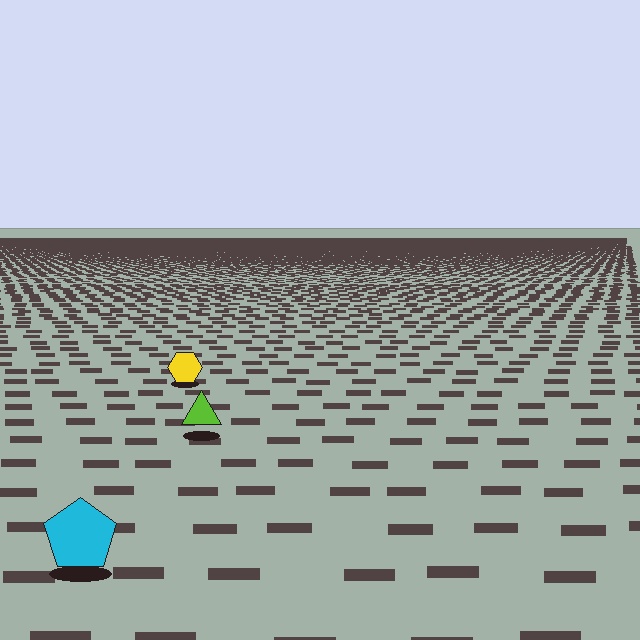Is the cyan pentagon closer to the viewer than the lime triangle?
Yes. The cyan pentagon is closer — you can tell from the texture gradient: the ground texture is coarser near it.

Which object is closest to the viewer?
The cyan pentagon is closest. The texture marks near it are larger and more spread out.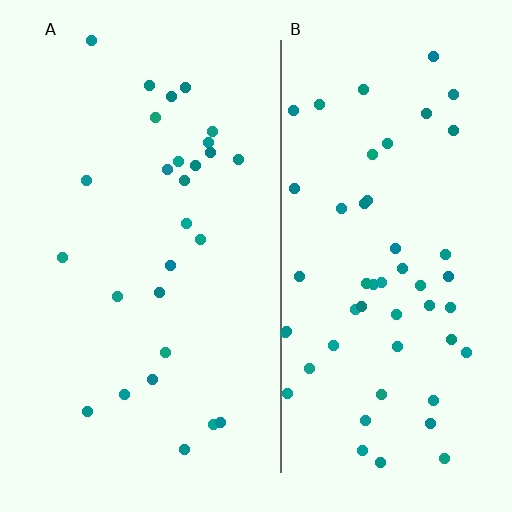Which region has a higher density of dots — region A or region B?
B (the right).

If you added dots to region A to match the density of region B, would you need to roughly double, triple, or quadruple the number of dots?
Approximately double.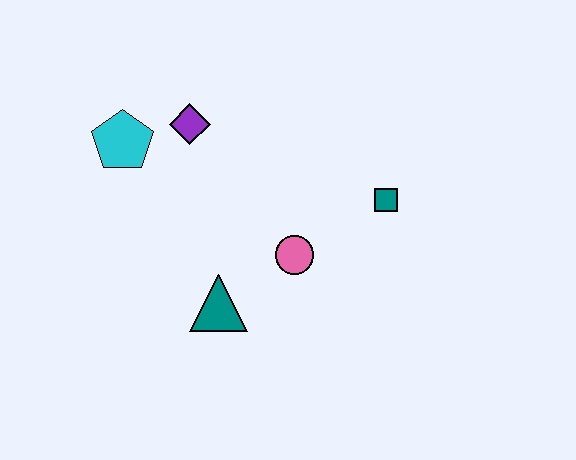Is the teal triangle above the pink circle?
No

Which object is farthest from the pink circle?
The cyan pentagon is farthest from the pink circle.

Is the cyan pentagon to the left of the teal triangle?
Yes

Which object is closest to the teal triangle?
The pink circle is closest to the teal triangle.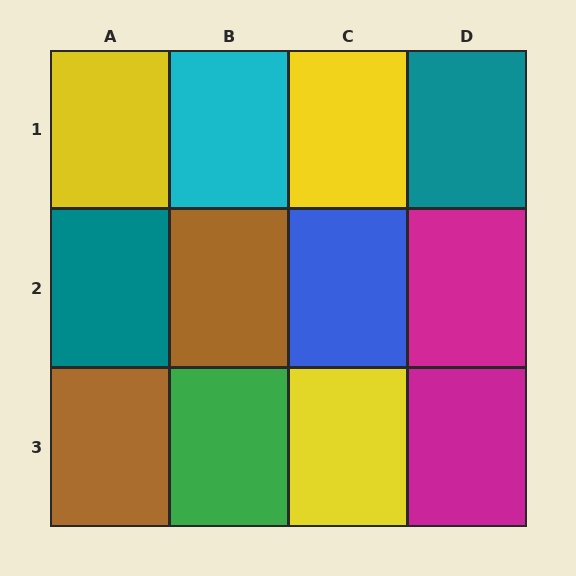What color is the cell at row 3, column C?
Yellow.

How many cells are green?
1 cell is green.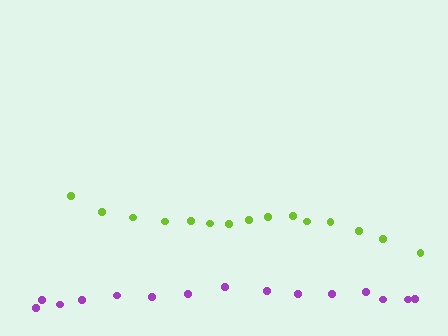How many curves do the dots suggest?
There are 2 distinct paths.